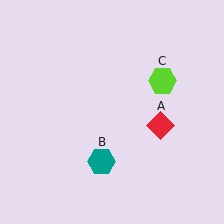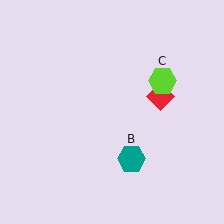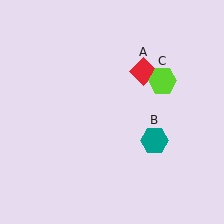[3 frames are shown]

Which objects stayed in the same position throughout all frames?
Lime hexagon (object C) remained stationary.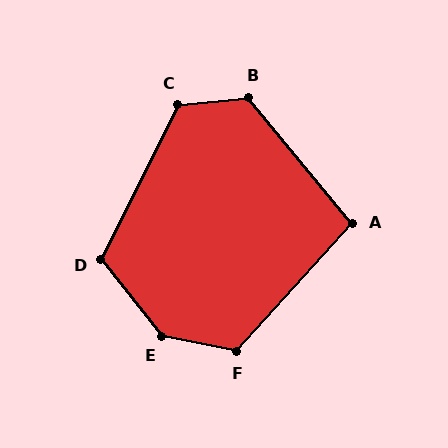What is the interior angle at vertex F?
Approximately 120 degrees (obtuse).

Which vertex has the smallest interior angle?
A, at approximately 98 degrees.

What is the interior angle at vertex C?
Approximately 121 degrees (obtuse).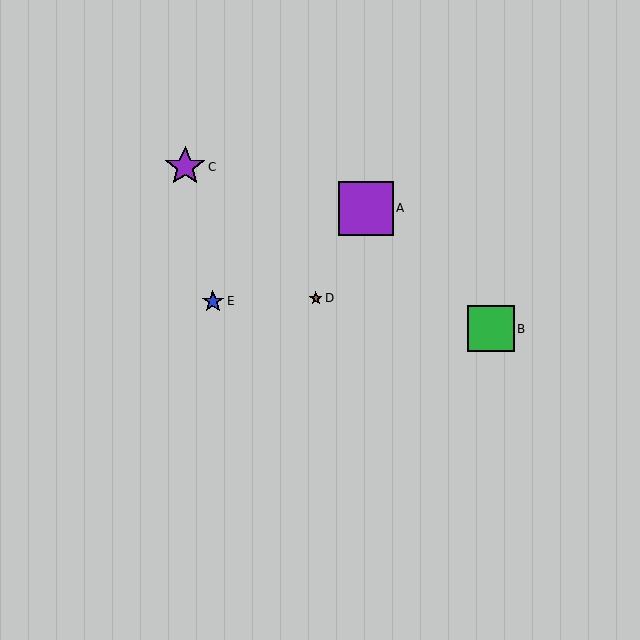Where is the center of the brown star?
The center of the brown star is at (316, 298).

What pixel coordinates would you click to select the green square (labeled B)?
Click at (491, 329) to select the green square B.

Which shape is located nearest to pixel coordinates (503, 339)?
The green square (labeled B) at (491, 329) is nearest to that location.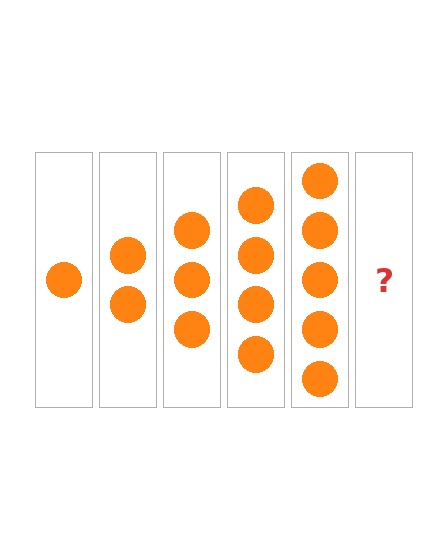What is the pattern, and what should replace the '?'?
The pattern is that each step adds one more circle. The '?' should be 6 circles.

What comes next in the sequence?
The next element should be 6 circles.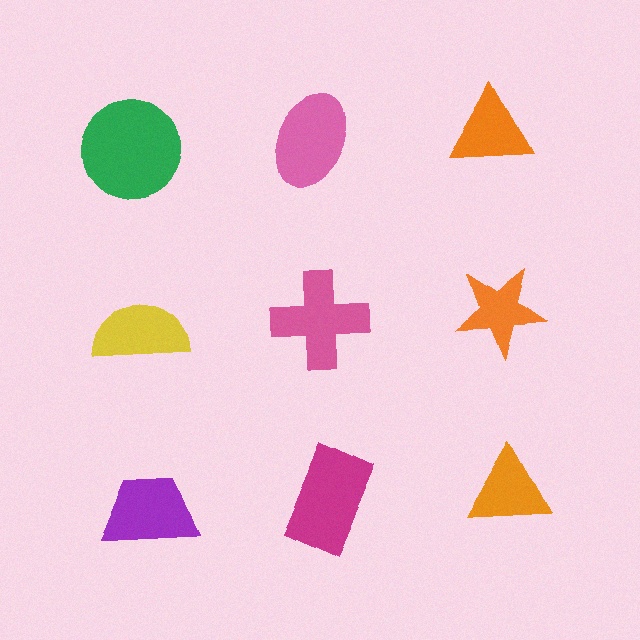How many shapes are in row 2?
3 shapes.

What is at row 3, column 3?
An orange triangle.